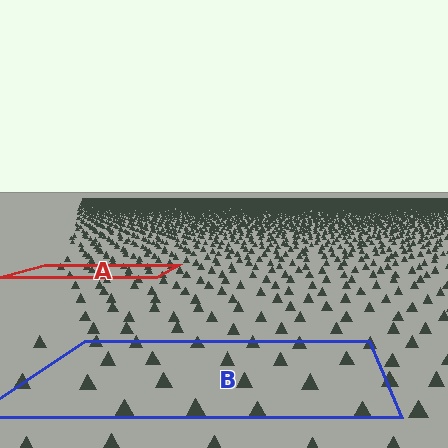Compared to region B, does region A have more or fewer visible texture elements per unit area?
Region A has more texture elements per unit area — they are packed more densely because it is farther away.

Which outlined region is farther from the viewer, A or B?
Region A is farther from the viewer — the texture elements inside it appear smaller and more densely packed.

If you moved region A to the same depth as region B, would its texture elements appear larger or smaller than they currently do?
They would appear larger. At a closer depth, the same texture elements are projected at a bigger on-screen size.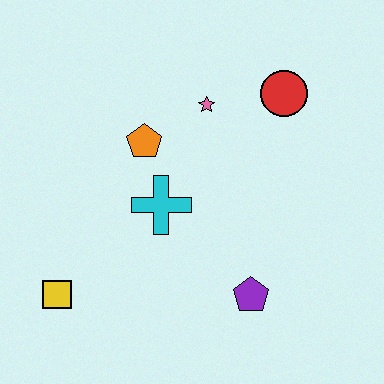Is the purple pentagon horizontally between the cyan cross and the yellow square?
No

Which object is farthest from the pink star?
The yellow square is farthest from the pink star.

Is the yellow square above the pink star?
No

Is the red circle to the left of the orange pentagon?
No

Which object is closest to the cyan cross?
The orange pentagon is closest to the cyan cross.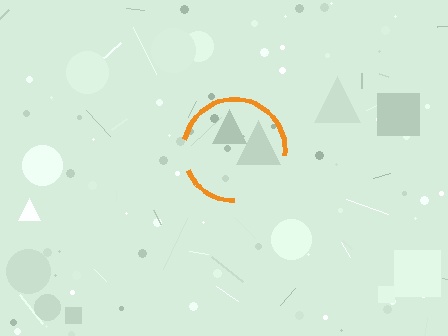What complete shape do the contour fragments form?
The contour fragments form a circle.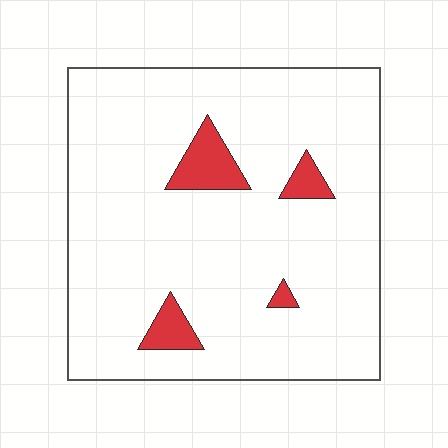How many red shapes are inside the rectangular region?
4.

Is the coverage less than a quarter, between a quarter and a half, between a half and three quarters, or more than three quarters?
Less than a quarter.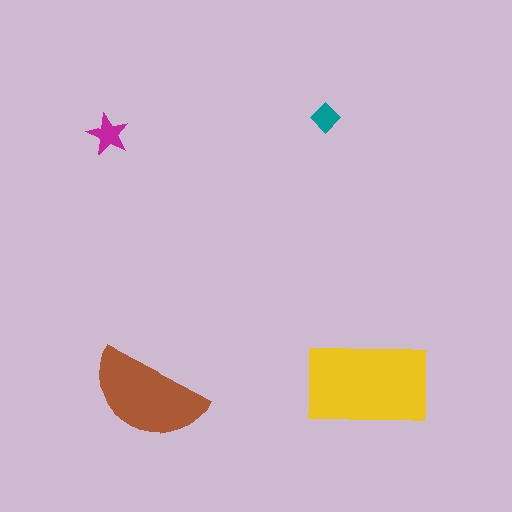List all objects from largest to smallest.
The yellow rectangle, the brown semicircle, the magenta star, the teal diamond.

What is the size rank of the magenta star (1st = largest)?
3rd.